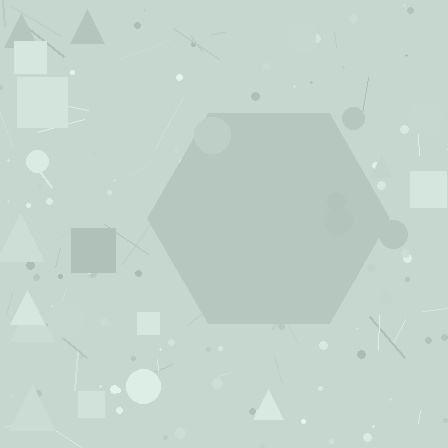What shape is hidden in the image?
A hexagon is hidden in the image.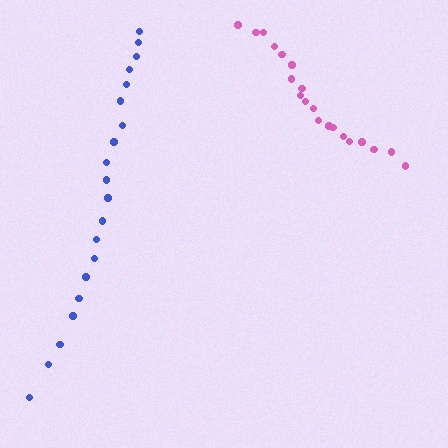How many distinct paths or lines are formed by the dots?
There are 2 distinct paths.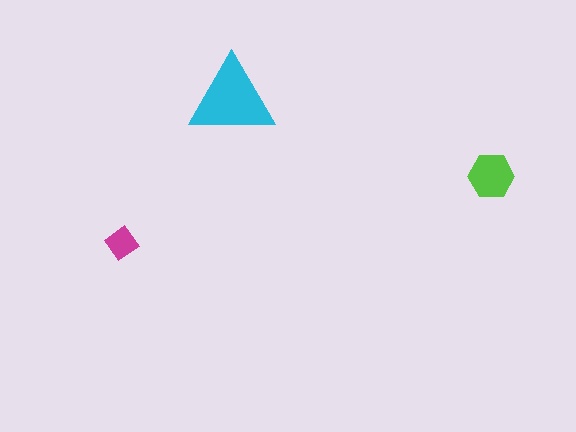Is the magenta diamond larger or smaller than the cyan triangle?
Smaller.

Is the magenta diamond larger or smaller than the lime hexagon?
Smaller.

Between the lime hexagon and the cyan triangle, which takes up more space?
The cyan triangle.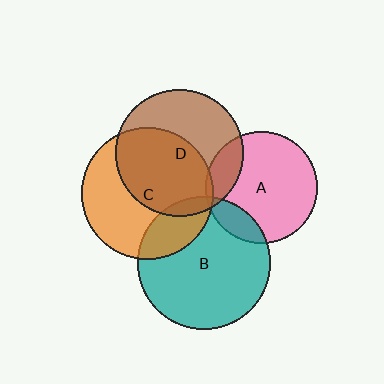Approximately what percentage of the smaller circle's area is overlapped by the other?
Approximately 5%.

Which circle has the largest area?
Circle B (teal).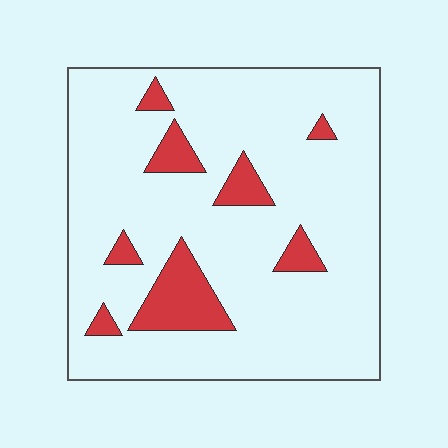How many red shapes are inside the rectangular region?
8.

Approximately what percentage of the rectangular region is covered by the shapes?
Approximately 15%.